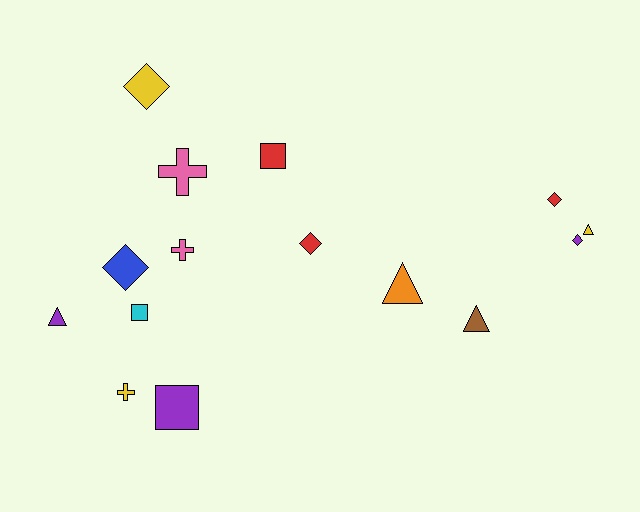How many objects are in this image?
There are 15 objects.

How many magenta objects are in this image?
There are no magenta objects.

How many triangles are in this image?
There are 4 triangles.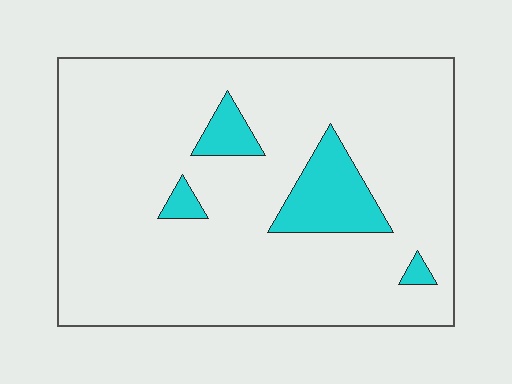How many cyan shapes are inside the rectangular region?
4.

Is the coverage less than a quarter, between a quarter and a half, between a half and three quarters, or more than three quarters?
Less than a quarter.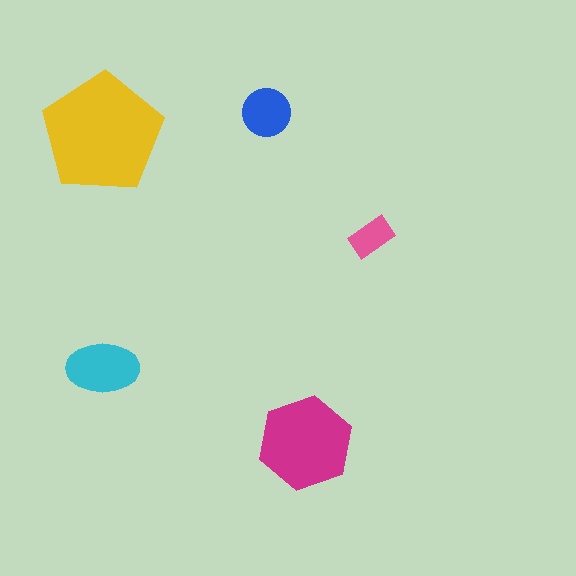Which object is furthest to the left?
The yellow pentagon is leftmost.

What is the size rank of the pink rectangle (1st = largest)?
5th.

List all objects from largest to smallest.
The yellow pentagon, the magenta hexagon, the cyan ellipse, the blue circle, the pink rectangle.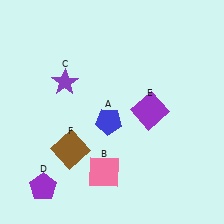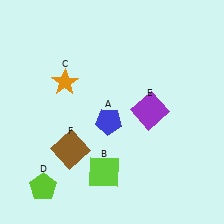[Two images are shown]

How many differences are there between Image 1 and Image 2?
There are 3 differences between the two images.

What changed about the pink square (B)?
In Image 1, B is pink. In Image 2, it changed to lime.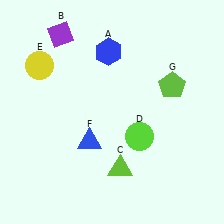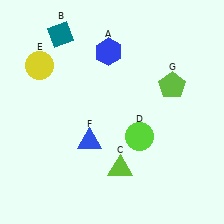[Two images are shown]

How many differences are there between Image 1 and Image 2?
There is 1 difference between the two images.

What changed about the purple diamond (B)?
In Image 1, B is purple. In Image 2, it changed to teal.